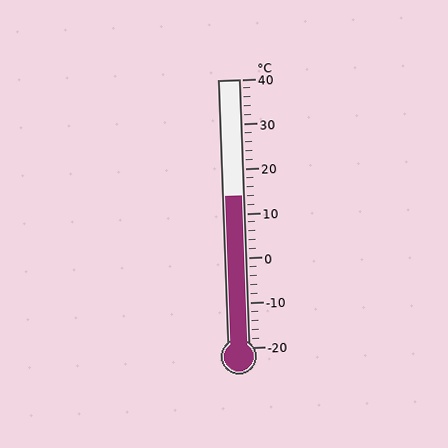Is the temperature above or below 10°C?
The temperature is above 10°C.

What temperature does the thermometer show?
The thermometer shows approximately 14°C.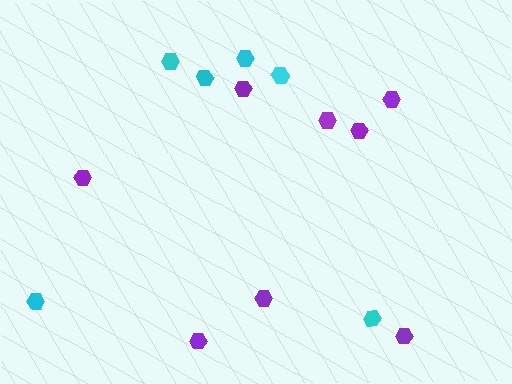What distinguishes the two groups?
There are 2 groups: one group of purple hexagons (8) and one group of cyan hexagons (6).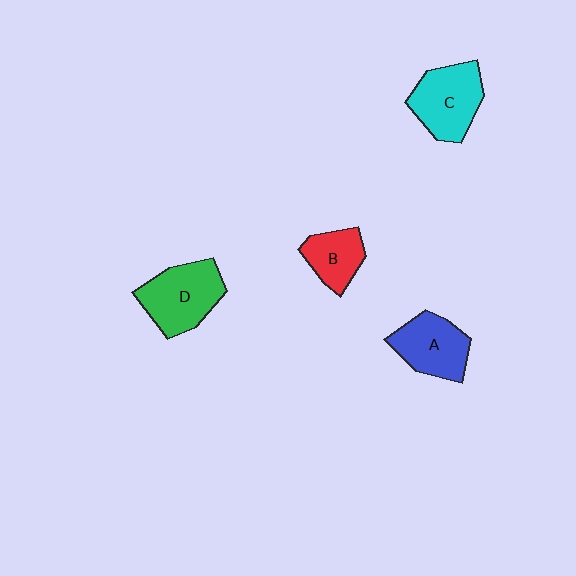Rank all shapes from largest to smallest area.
From largest to smallest: D (green), C (cyan), A (blue), B (red).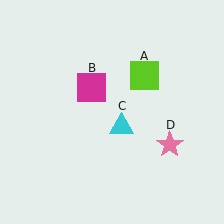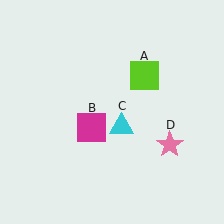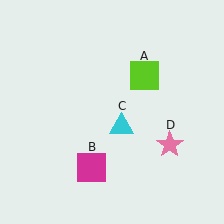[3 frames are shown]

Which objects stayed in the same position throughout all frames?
Lime square (object A) and cyan triangle (object C) and pink star (object D) remained stationary.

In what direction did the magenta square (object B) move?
The magenta square (object B) moved down.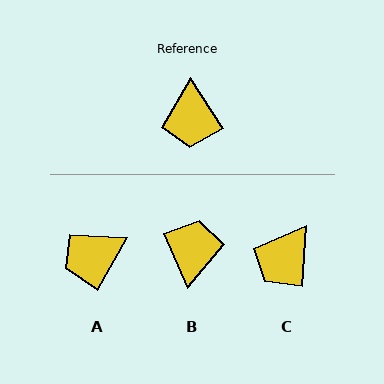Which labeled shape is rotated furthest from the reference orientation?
B, about 171 degrees away.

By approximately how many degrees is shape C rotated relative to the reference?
Approximately 36 degrees clockwise.